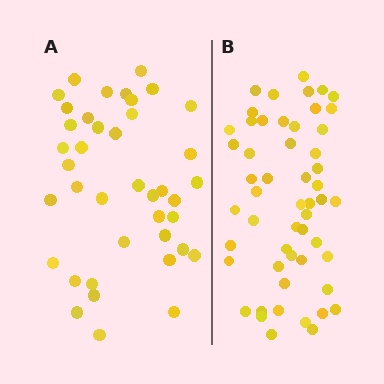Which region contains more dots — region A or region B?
Region B (the right region) has more dots.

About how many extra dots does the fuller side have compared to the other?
Region B has approximately 15 more dots than region A.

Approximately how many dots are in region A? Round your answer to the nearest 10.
About 40 dots.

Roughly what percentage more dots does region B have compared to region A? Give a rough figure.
About 30% more.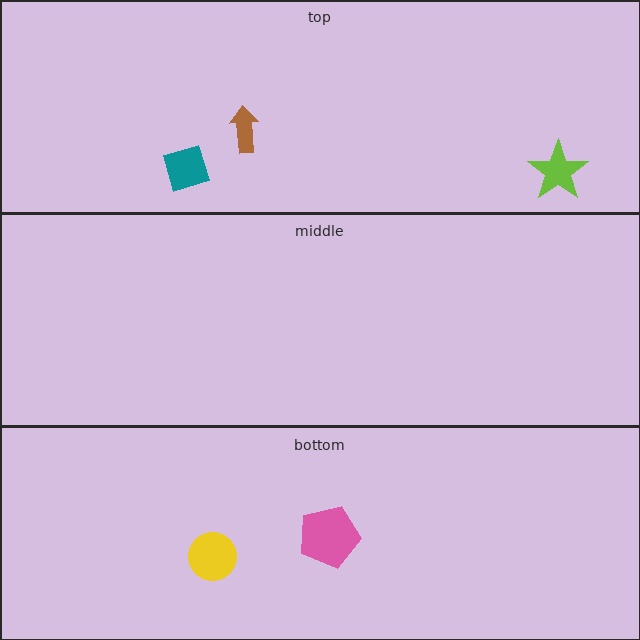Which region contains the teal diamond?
The top region.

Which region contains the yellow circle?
The bottom region.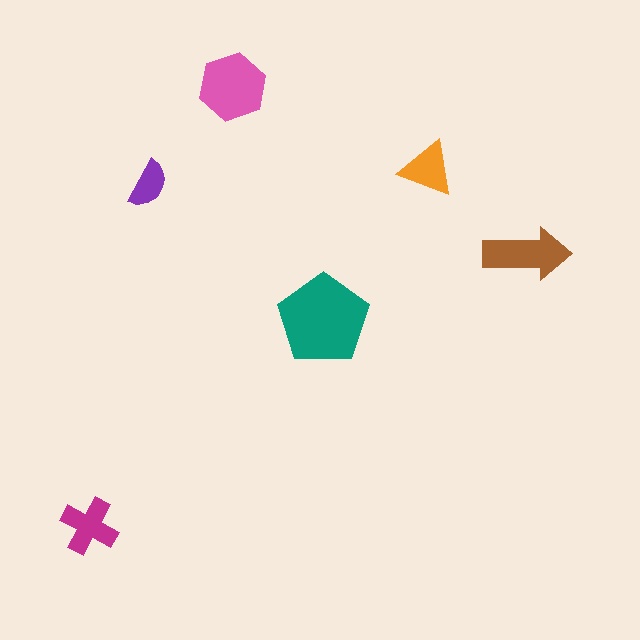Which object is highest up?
The pink hexagon is topmost.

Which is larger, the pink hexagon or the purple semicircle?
The pink hexagon.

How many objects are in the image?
There are 6 objects in the image.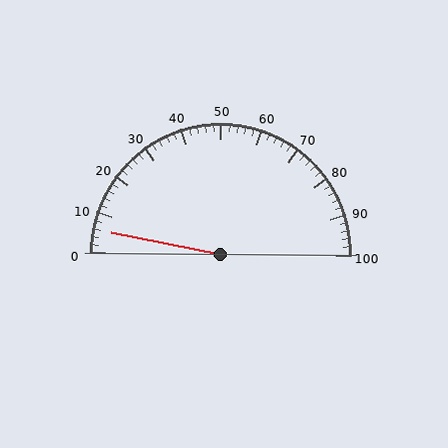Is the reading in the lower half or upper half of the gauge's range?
The reading is in the lower half of the range (0 to 100).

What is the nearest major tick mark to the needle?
The nearest major tick mark is 10.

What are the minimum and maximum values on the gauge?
The gauge ranges from 0 to 100.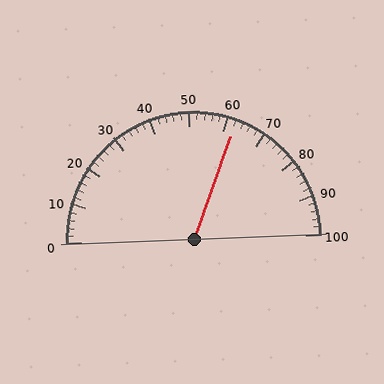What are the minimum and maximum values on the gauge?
The gauge ranges from 0 to 100.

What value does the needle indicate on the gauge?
The needle indicates approximately 62.